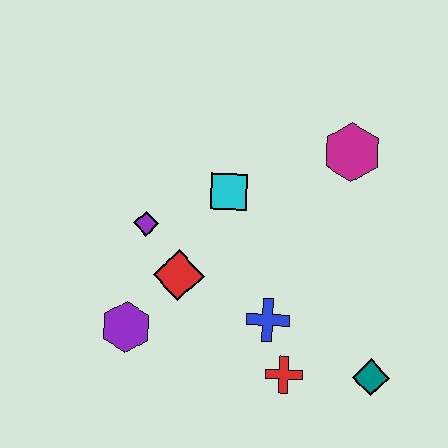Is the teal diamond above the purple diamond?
No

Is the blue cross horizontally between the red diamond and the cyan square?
No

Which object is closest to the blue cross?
The red cross is closest to the blue cross.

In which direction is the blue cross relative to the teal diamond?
The blue cross is to the left of the teal diamond.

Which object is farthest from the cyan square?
The teal diamond is farthest from the cyan square.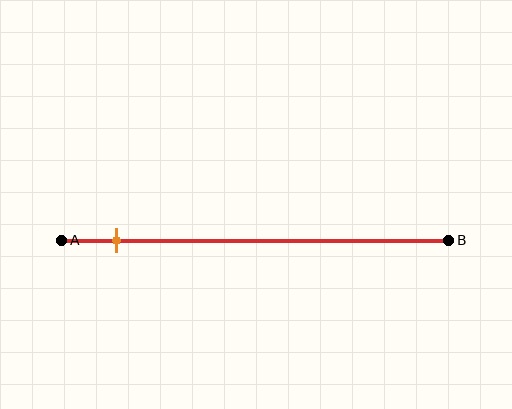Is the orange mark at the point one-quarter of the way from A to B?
No, the mark is at about 15% from A, not at the 25% one-quarter point.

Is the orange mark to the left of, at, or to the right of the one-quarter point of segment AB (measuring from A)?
The orange mark is to the left of the one-quarter point of segment AB.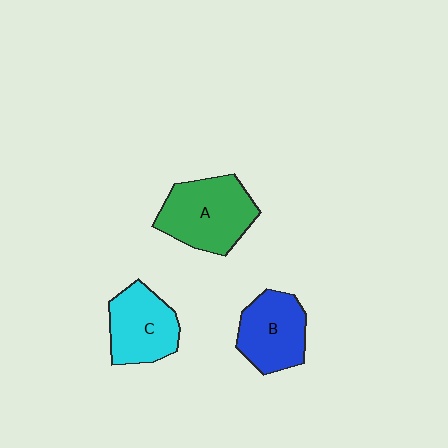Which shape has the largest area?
Shape A (green).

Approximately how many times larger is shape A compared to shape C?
Approximately 1.3 times.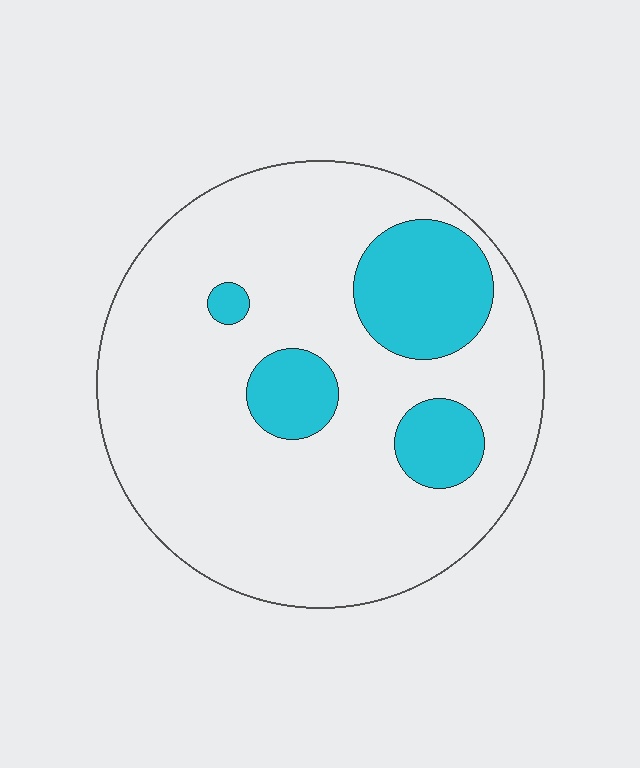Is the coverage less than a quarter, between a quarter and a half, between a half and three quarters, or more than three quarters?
Less than a quarter.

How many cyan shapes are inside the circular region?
4.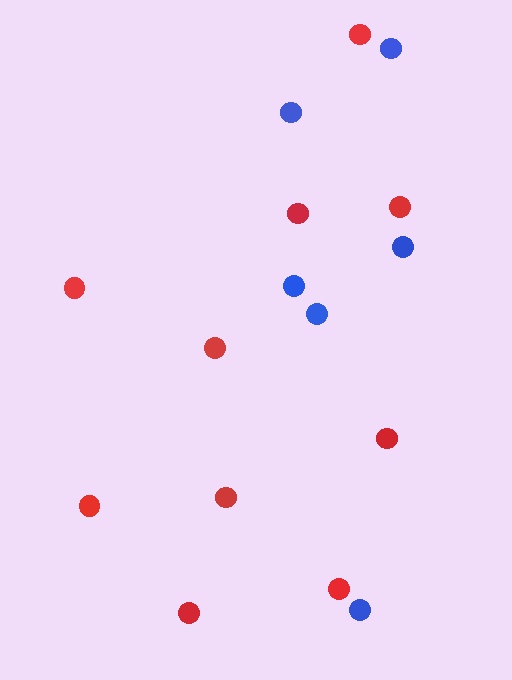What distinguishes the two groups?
There are 2 groups: one group of red circles (10) and one group of blue circles (6).